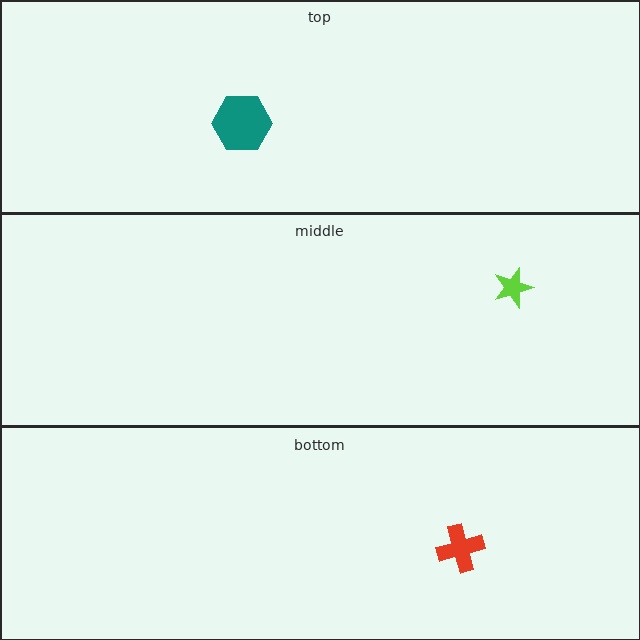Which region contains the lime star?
The middle region.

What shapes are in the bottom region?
The red cross.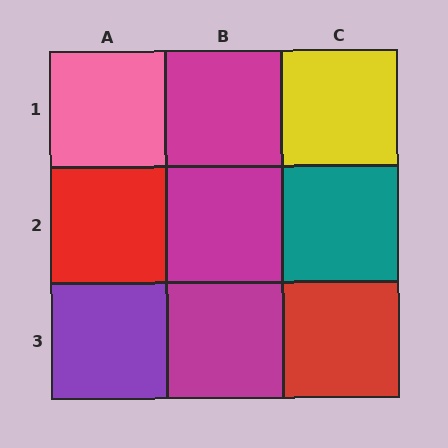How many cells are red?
2 cells are red.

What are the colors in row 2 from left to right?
Red, magenta, teal.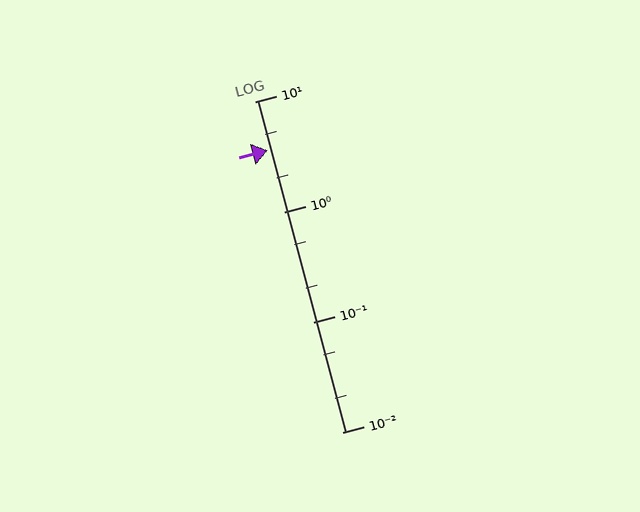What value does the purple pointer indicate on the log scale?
The pointer indicates approximately 3.6.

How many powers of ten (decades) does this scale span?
The scale spans 3 decades, from 0.01 to 10.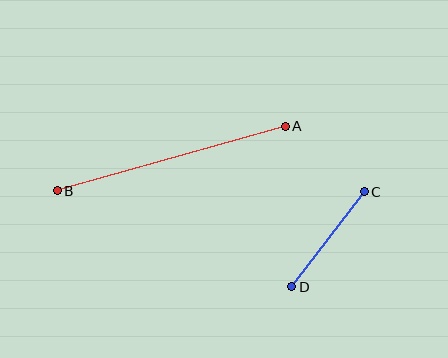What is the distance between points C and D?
The distance is approximately 120 pixels.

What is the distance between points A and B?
The distance is approximately 237 pixels.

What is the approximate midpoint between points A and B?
The midpoint is at approximately (171, 159) pixels.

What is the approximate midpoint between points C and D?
The midpoint is at approximately (328, 239) pixels.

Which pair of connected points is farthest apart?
Points A and B are farthest apart.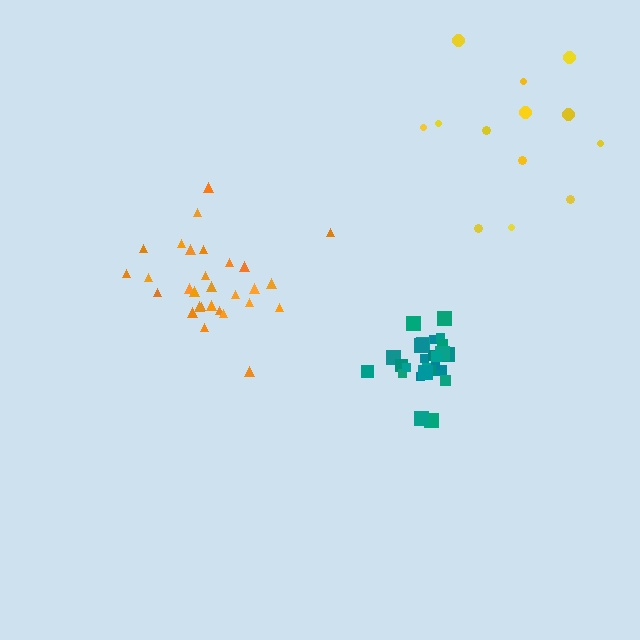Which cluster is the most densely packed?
Teal.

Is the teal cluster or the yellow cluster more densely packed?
Teal.